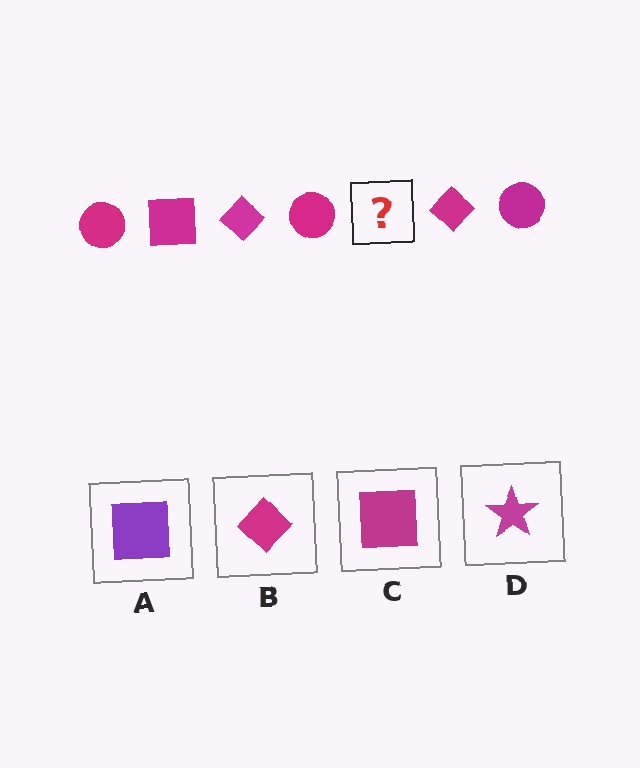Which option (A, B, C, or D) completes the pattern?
C.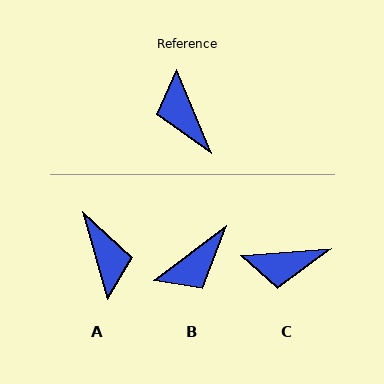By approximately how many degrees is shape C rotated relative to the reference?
Approximately 72 degrees counter-clockwise.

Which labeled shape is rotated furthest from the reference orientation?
A, about 173 degrees away.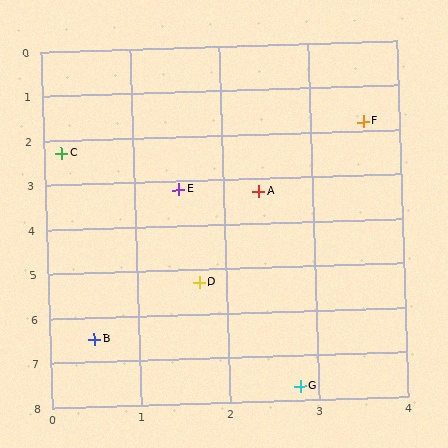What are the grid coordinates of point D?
Point D is at approximately (1.7, 5.3).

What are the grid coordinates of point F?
Point F is at approximately (3.6, 1.8).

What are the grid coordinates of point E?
Point E is at approximately (1.5, 3.2).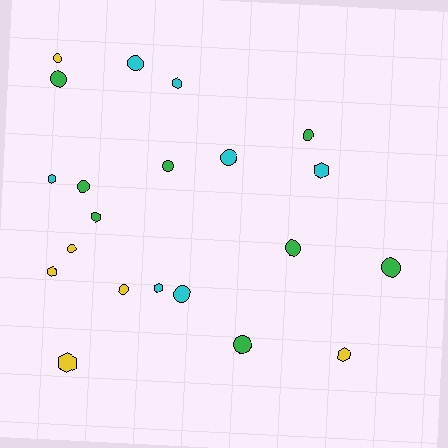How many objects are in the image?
There are 21 objects.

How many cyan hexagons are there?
There are 4 cyan hexagons.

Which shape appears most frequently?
Circle, with 13 objects.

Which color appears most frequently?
Green, with 8 objects.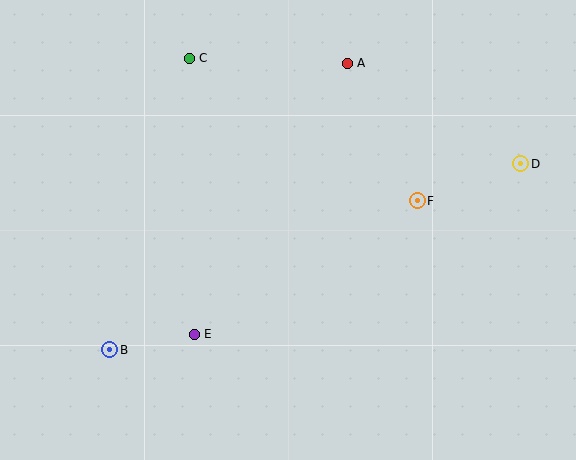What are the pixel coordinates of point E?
Point E is at (194, 334).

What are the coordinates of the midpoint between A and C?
The midpoint between A and C is at (268, 61).